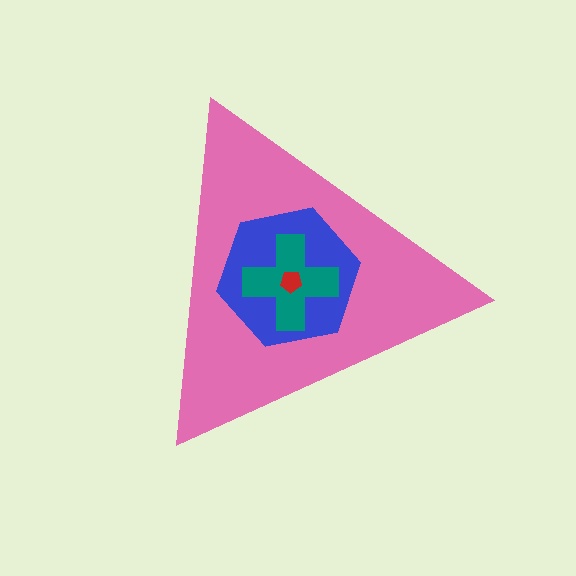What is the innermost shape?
The red pentagon.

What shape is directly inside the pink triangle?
The blue hexagon.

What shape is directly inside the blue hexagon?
The teal cross.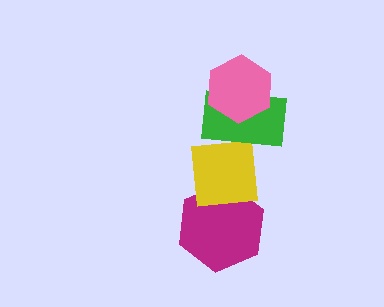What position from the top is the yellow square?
The yellow square is 3rd from the top.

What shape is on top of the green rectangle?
The pink hexagon is on top of the green rectangle.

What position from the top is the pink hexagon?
The pink hexagon is 1st from the top.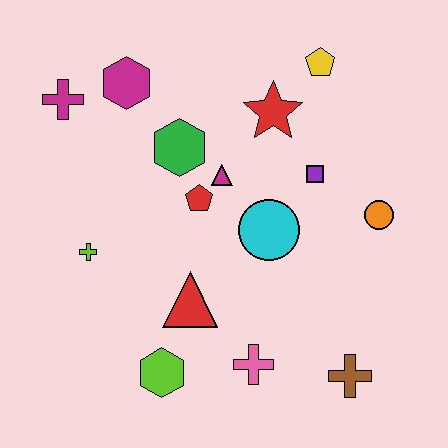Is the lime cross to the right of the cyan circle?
No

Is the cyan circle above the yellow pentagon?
No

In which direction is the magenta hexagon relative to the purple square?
The magenta hexagon is to the left of the purple square.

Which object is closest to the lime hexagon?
The red triangle is closest to the lime hexagon.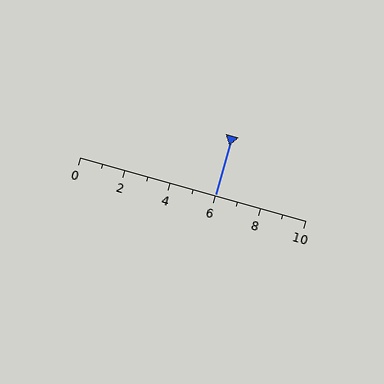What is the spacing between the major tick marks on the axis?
The major ticks are spaced 2 apart.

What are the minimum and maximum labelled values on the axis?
The axis runs from 0 to 10.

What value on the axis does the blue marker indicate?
The marker indicates approximately 6.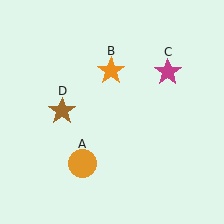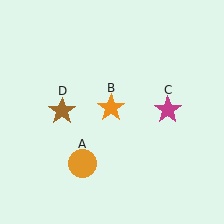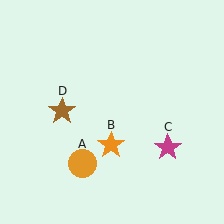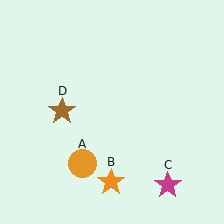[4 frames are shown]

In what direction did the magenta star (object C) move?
The magenta star (object C) moved down.